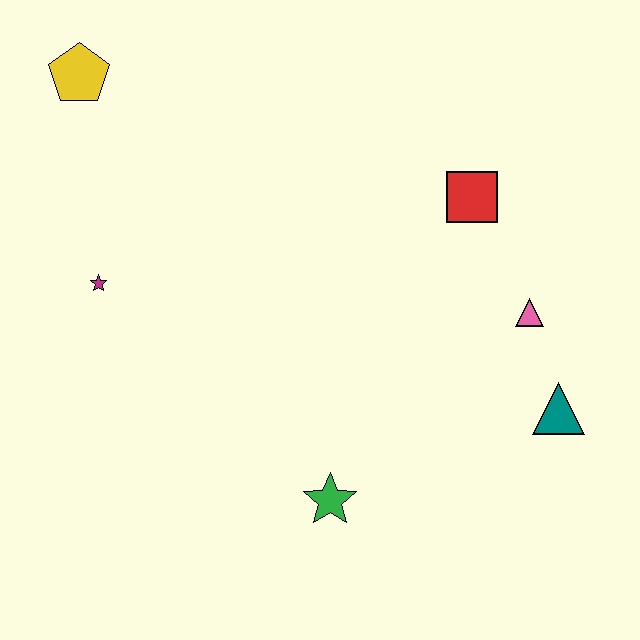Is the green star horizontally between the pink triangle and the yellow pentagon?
Yes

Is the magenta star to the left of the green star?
Yes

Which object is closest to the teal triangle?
The pink triangle is closest to the teal triangle.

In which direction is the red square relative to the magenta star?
The red square is to the right of the magenta star.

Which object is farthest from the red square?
The yellow pentagon is farthest from the red square.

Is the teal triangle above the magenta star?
No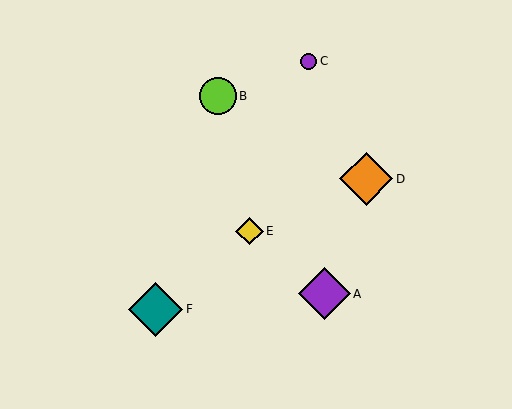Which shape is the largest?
The teal diamond (labeled F) is the largest.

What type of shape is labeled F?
Shape F is a teal diamond.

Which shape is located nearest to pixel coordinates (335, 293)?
The purple diamond (labeled A) at (324, 294) is nearest to that location.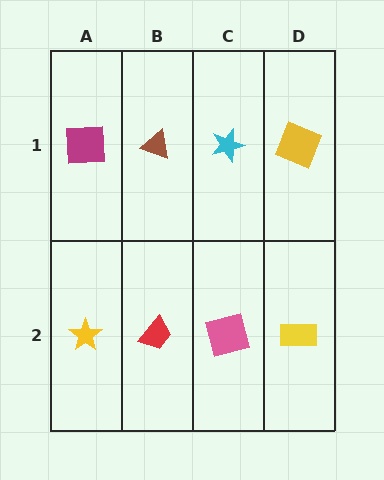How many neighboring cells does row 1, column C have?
3.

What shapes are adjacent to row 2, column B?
A brown triangle (row 1, column B), a yellow star (row 2, column A), a pink square (row 2, column C).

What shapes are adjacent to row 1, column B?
A red trapezoid (row 2, column B), a magenta square (row 1, column A), a cyan star (row 1, column C).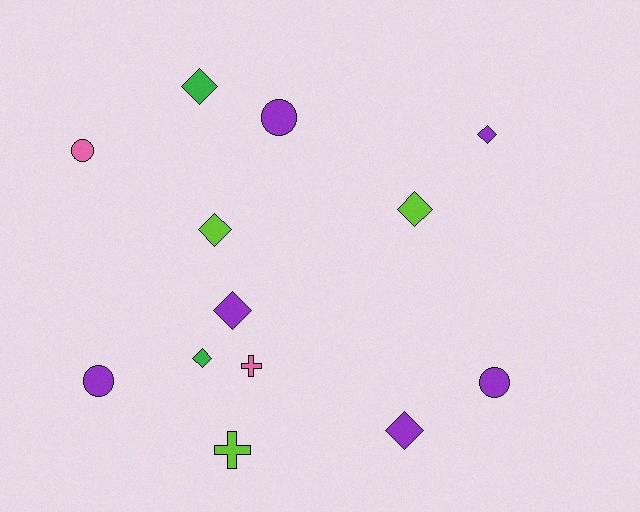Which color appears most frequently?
Purple, with 6 objects.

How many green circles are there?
There are no green circles.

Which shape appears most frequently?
Diamond, with 7 objects.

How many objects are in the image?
There are 13 objects.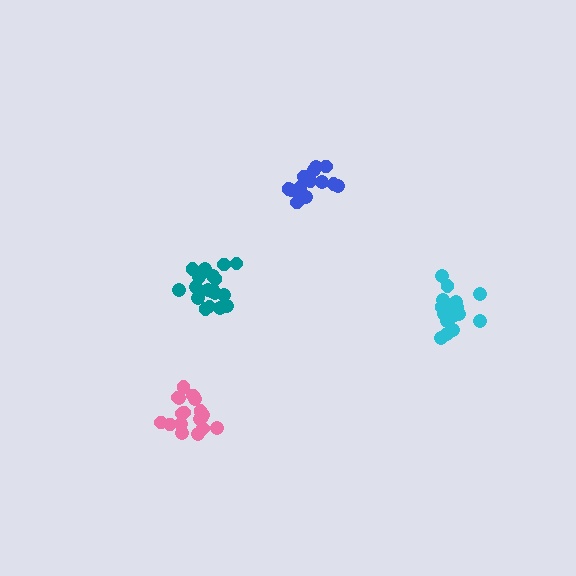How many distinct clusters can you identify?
There are 4 distinct clusters.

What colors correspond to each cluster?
The clusters are colored: blue, teal, cyan, pink.